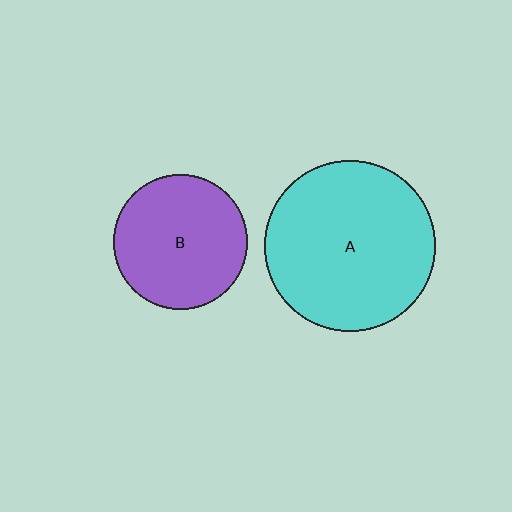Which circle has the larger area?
Circle A (cyan).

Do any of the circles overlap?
No, none of the circles overlap.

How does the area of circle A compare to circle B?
Approximately 1.6 times.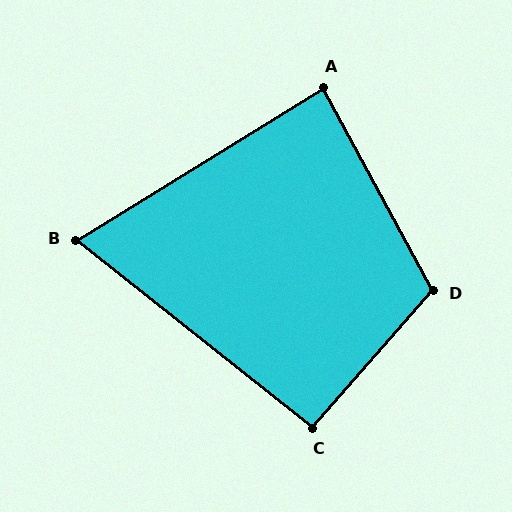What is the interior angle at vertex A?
Approximately 87 degrees (approximately right).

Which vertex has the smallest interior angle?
B, at approximately 70 degrees.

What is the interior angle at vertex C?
Approximately 93 degrees (approximately right).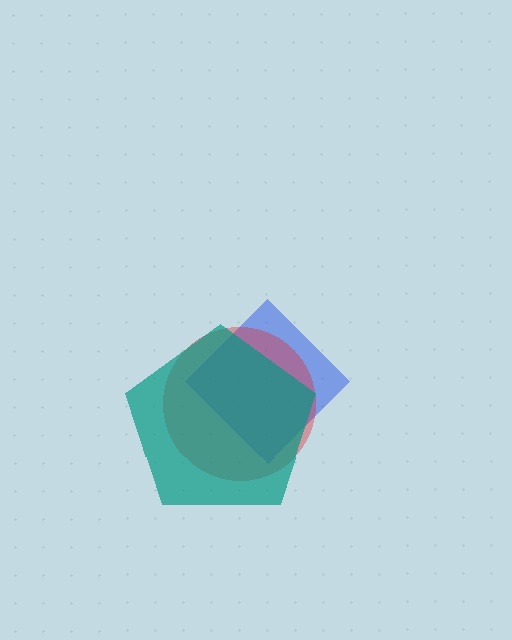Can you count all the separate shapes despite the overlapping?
Yes, there are 3 separate shapes.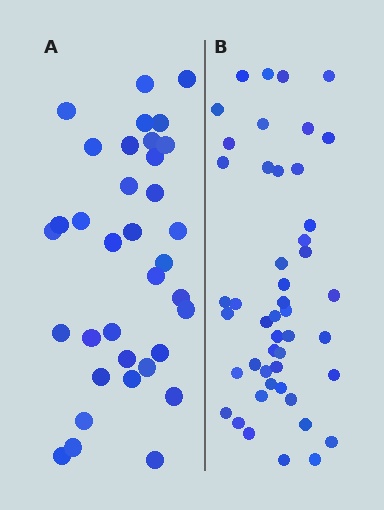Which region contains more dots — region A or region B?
Region B (the right region) has more dots.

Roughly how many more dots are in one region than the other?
Region B has roughly 12 or so more dots than region A.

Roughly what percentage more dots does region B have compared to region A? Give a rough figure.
About 35% more.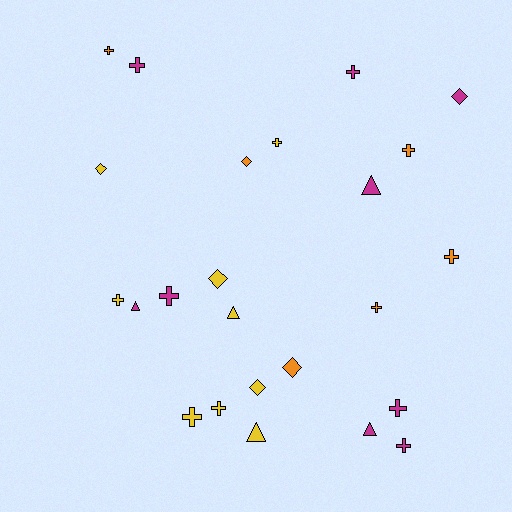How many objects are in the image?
There are 24 objects.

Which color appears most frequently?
Yellow, with 9 objects.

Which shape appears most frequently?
Cross, with 13 objects.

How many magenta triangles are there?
There are 3 magenta triangles.